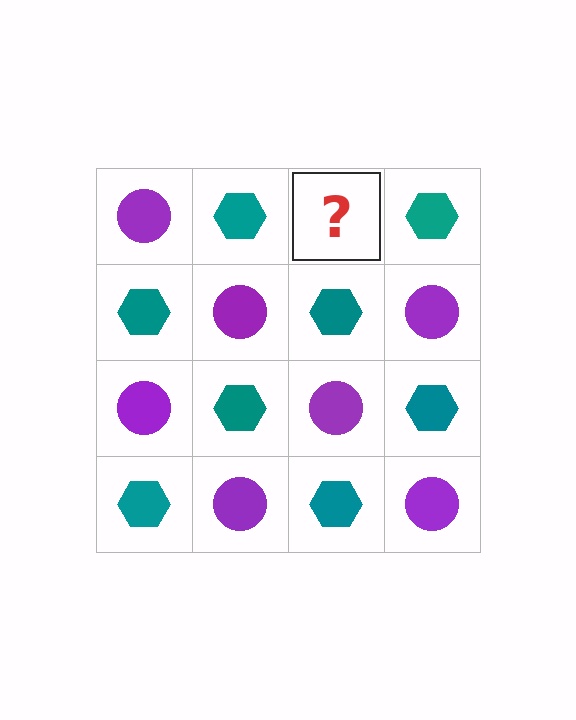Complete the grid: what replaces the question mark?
The question mark should be replaced with a purple circle.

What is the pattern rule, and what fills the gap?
The rule is that it alternates purple circle and teal hexagon in a checkerboard pattern. The gap should be filled with a purple circle.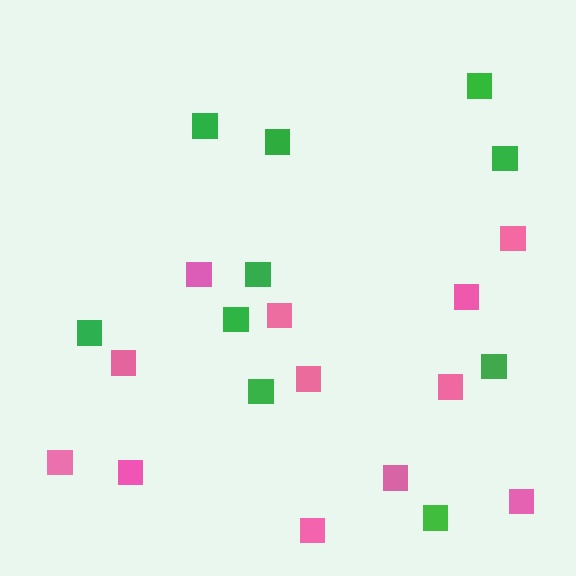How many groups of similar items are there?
There are 2 groups: one group of green squares (10) and one group of pink squares (12).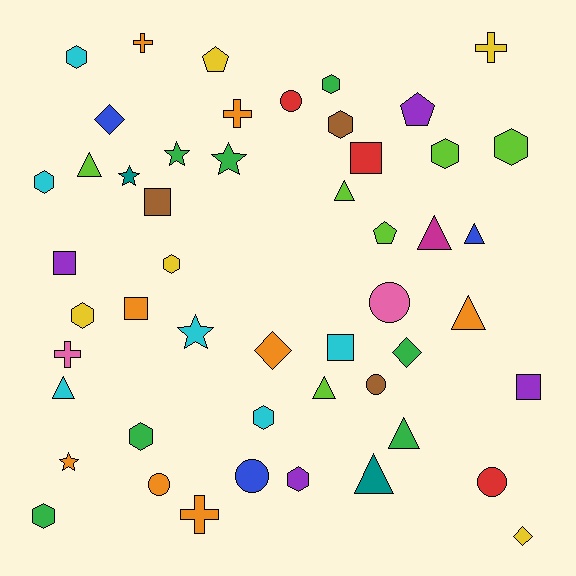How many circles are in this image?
There are 6 circles.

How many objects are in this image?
There are 50 objects.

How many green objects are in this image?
There are 7 green objects.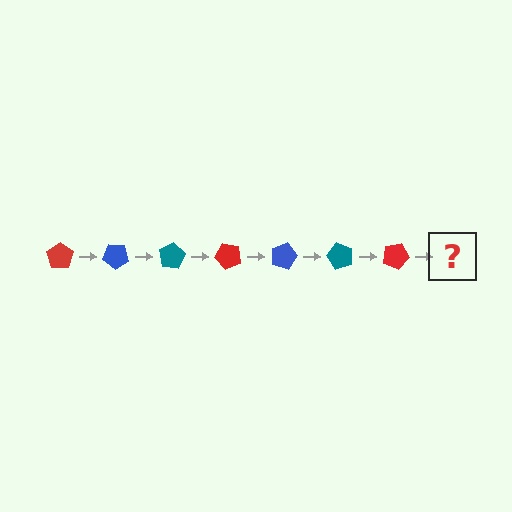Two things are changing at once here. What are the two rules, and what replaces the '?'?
The two rules are that it rotates 40 degrees each step and the color cycles through red, blue, and teal. The '?' should be a blue pentagon, rotated 280 degrees from the start.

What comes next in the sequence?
The next element should be a blue pentagon, rotated 280 degrees from the start.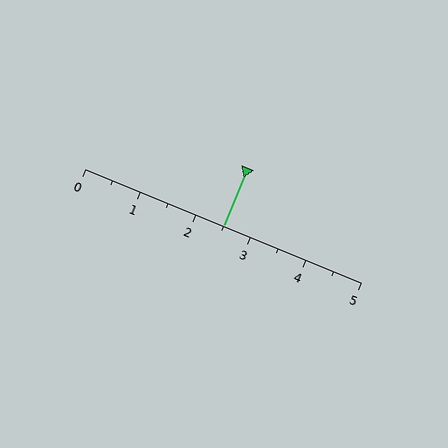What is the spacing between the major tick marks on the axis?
The major ticks are spaced 1 apart.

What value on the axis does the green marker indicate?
The marker indicates approximately 2.5.